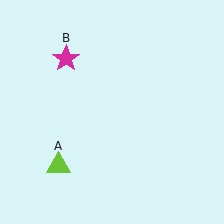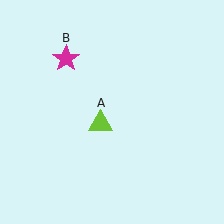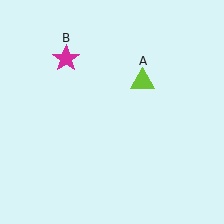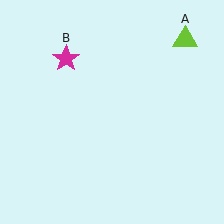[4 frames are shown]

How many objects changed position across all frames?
1 object changed position: lime triangle (object A).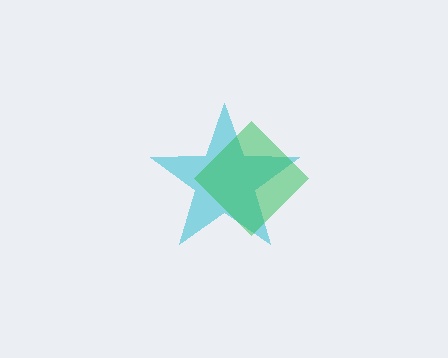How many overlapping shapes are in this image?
There are 2 overlapping shapes in the image.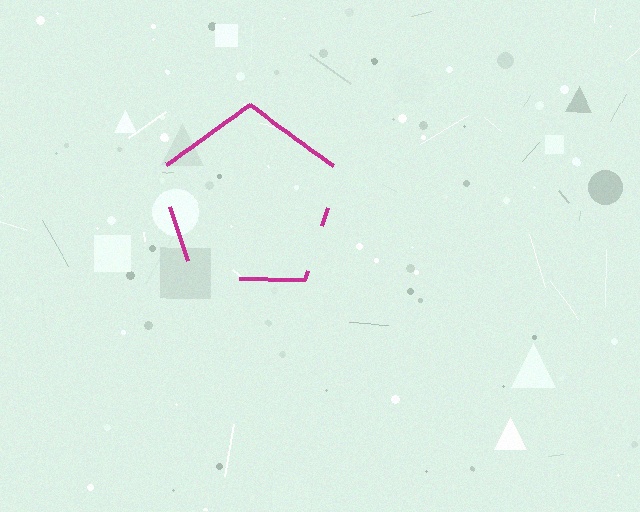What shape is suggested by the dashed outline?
The dashed outline suggests a pentagon.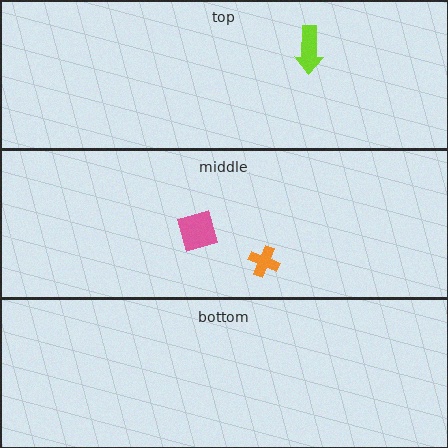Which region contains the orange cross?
The middle region.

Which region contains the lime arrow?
The top region.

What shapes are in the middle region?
The pink diamond, the orange cross.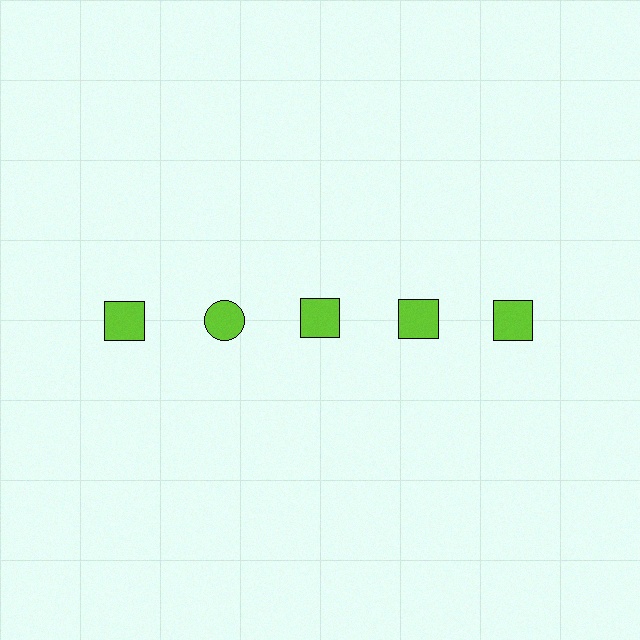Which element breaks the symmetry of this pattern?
The lime circle in the top row, second from left column breaks the symmetry. All other shapes are lime squares.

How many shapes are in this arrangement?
There are 5 shapes arranged in a grid pattern.